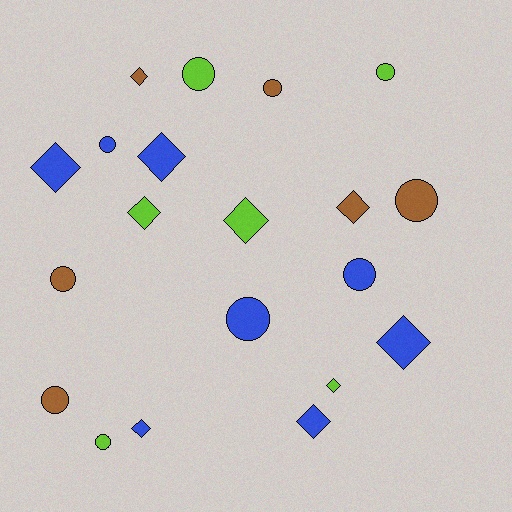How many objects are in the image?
There are 20 objects.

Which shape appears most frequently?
Diamond, with 10 objects.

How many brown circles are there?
There are 4 brown circles.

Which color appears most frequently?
Blue, with 8 objects.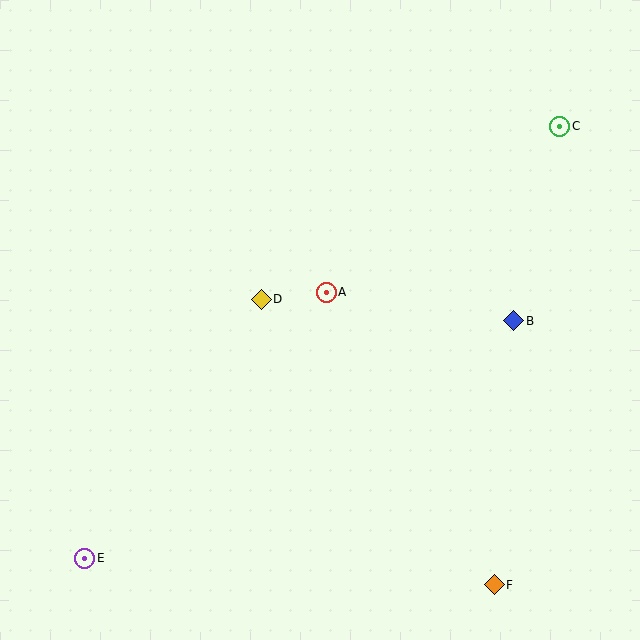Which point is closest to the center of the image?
Point A at (326, 292) is closest to the center.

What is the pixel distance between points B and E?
The distance between B and E is 490 pixels.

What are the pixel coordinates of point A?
Point A is at (326, 292).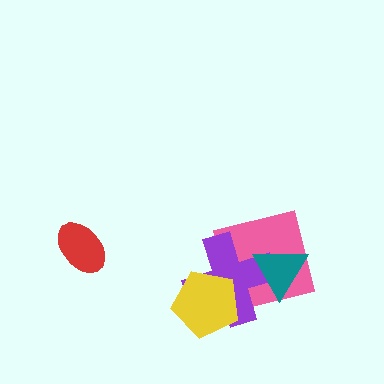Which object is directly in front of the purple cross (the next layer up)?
The yellow pentagon is directly in front of the purple cross.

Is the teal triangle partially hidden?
No, no other shape covers it.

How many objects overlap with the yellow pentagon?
1 object overlaps with the yellow pentagon.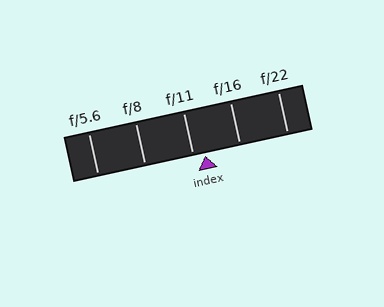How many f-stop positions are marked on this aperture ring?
There are 5 f-stop positions marked.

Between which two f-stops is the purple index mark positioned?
The index mark is between f/11 and f/16.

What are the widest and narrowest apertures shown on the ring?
The widest aperture shown is f/5.6 and the narrowest is f/22.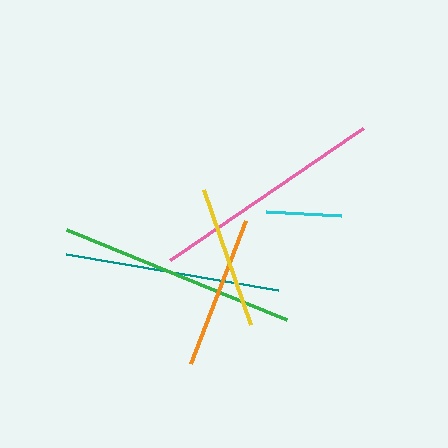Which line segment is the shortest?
The cyan line is the shortest at approximately 76 pixels.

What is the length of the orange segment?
The orange segment is approximately 153 pixels long.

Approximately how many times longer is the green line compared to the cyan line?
The green line is approximately 3.1 times the length of the cyan line.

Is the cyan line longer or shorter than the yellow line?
The yellow line is longer than the cyan line.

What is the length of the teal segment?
The teal segment is approximately 215 pixels long.